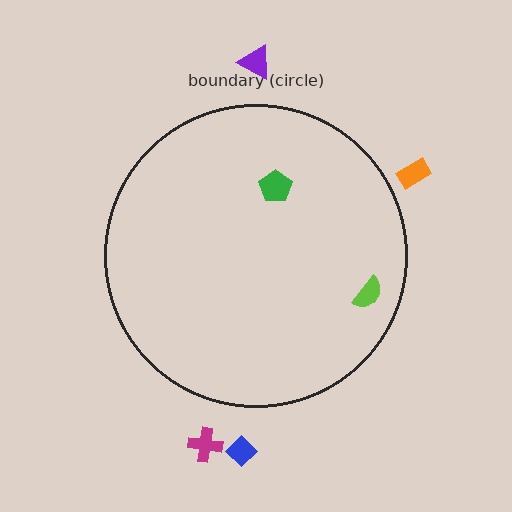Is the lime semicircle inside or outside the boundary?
Inside.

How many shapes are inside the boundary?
2 inside, 4 outside.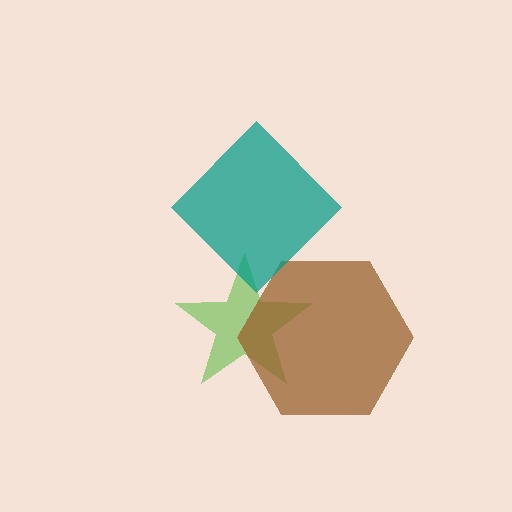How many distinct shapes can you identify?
There are 3 distinct shapes: a lime star, a brown hexagon, a teal diamond.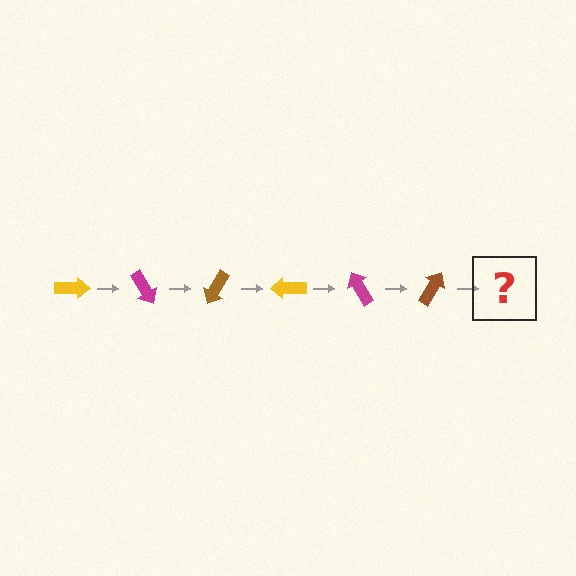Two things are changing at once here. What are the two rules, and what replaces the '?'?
The two rules are that it rotates 60 degrees each step and the color cycles through yellow, magenta, and brown. The '?' should be a yellow arrow, rotated 360 degrees from the start.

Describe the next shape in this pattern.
It should be a yellow arrow, rotated 360 degrees from the start.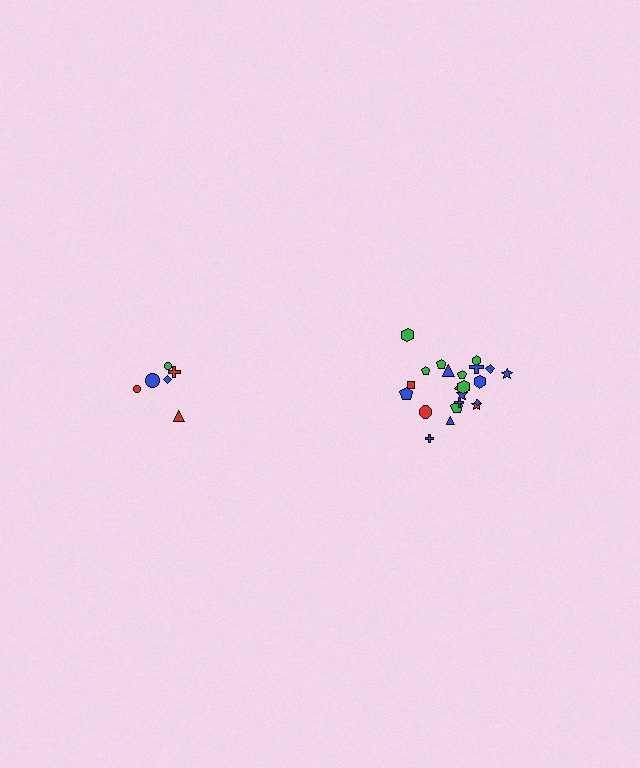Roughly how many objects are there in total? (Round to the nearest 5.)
Roughly 30 objects in total.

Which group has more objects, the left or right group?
The right group.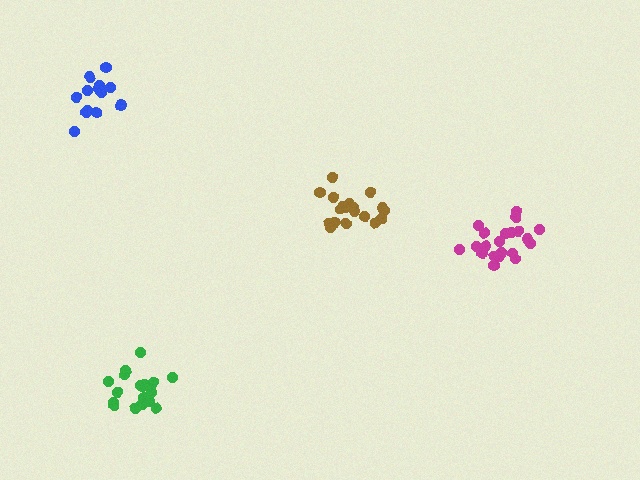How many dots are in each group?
Group 1: 19 dots, Group 2: 15 dots, Group 3: 21 dots, Group 4: 19 dots (74 total).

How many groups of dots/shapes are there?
There are 4 groups.